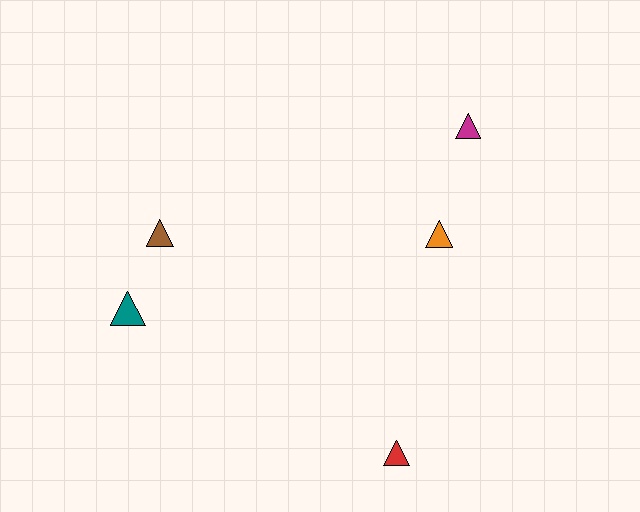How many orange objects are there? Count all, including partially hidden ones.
There is 1 orange object.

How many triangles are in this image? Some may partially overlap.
There are 5 triangles.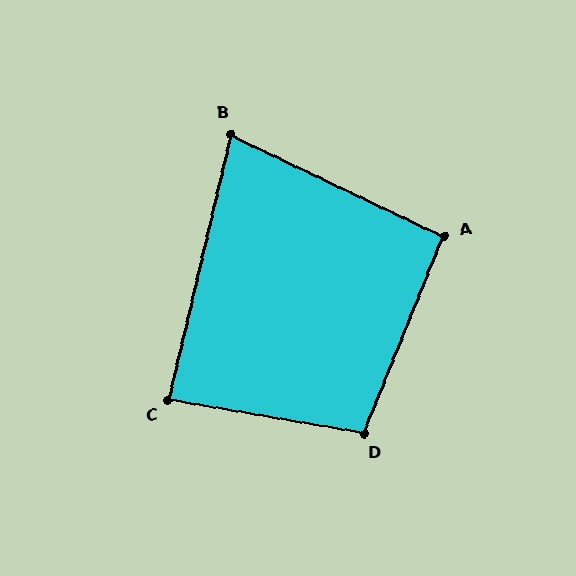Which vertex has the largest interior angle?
D, at approximately 102 degrees.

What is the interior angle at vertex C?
Approximately 87 degrees (approximately right).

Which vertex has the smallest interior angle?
B, at approximately 78 degrees.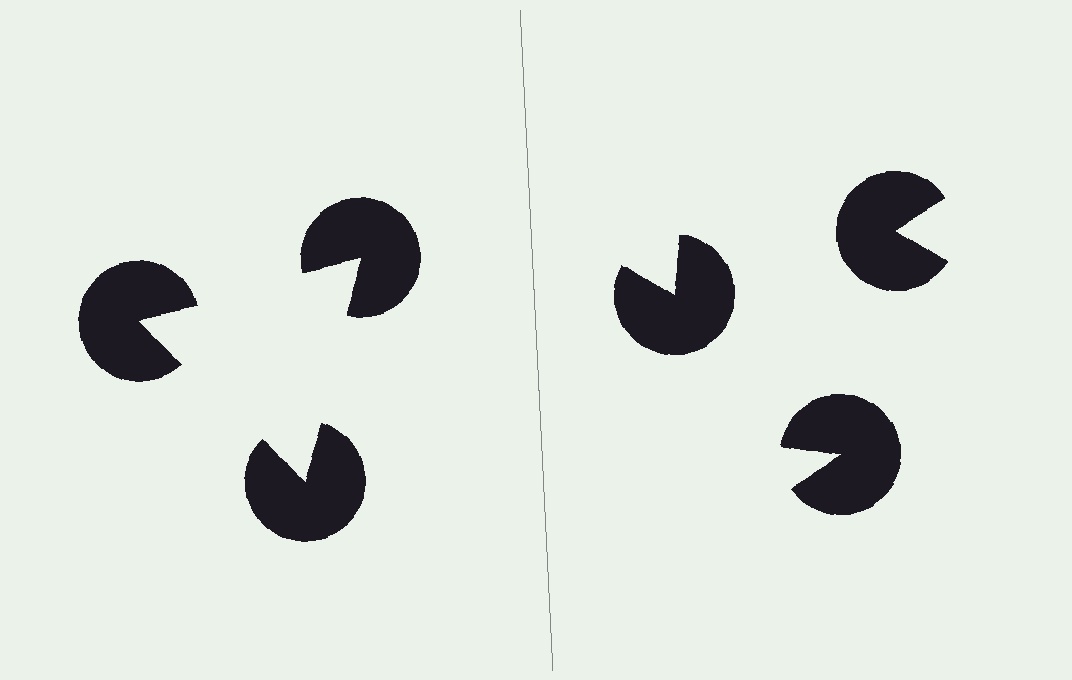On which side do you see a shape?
An illusory triangle appears on the left side. On the right side the wedge cuts are rotated, so no coherent shape forms.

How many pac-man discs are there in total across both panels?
6 — 3 on each side.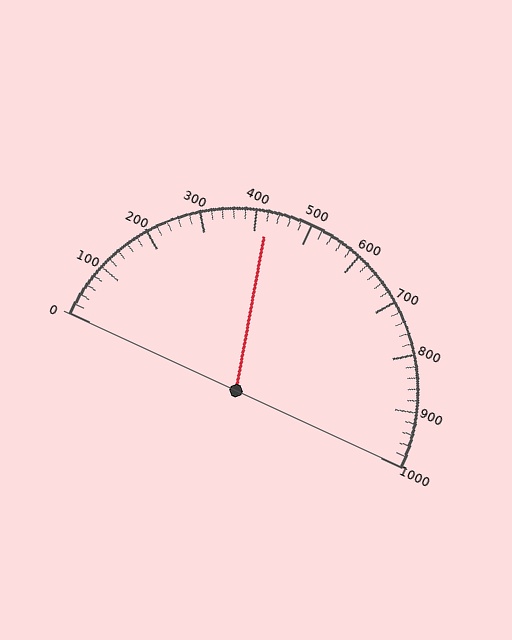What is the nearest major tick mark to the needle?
The nearest major tick mark is 400.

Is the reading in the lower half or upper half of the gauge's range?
The reading is in the lower half of the range (0 to 1000).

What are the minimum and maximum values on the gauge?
The gauge ranges from 0 to 1000.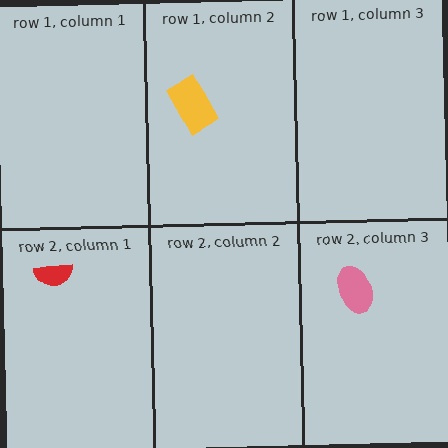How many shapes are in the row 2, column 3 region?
1.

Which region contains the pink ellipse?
The row 2, column 3 region.